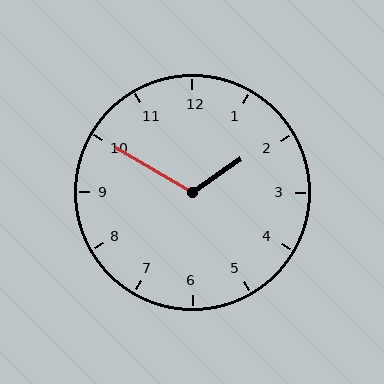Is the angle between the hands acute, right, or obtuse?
It is obtuse.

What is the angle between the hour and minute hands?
Approximately 115 degrees.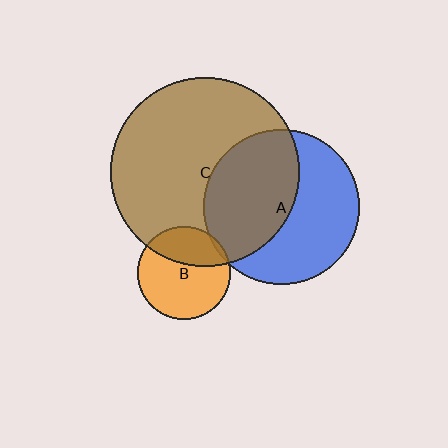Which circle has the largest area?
Circle C (brown).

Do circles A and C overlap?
Yes.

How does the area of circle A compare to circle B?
Approximately 2.8 times.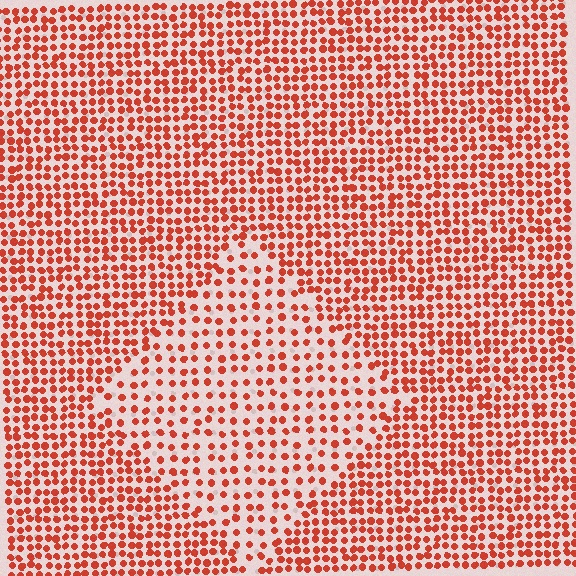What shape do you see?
I see a diamond.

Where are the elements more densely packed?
The elements are more densely packed outside the diamond boundary.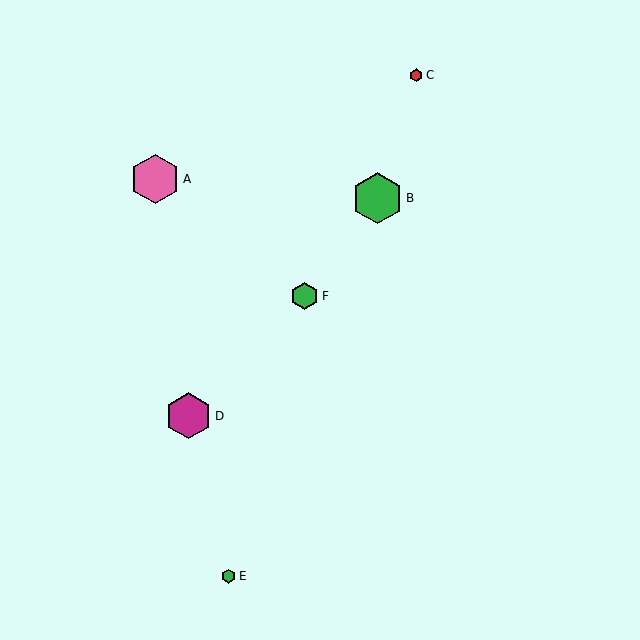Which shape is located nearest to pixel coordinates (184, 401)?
The magenta hexagon (labeled D) at (189, 416) is nearest to that location.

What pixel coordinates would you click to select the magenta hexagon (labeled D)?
Click at (189, 416) to select the magenta hexagon D.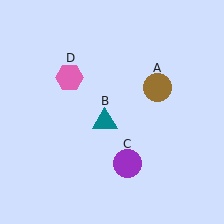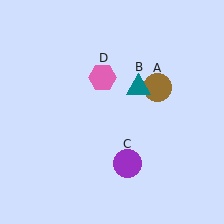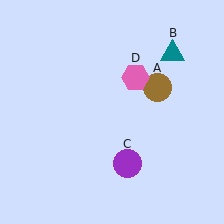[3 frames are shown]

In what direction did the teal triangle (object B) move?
The teal triangle (object B) moved up and to the right.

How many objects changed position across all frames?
2 objects changed position: teal triangle (object B), pink hexagon (object D).